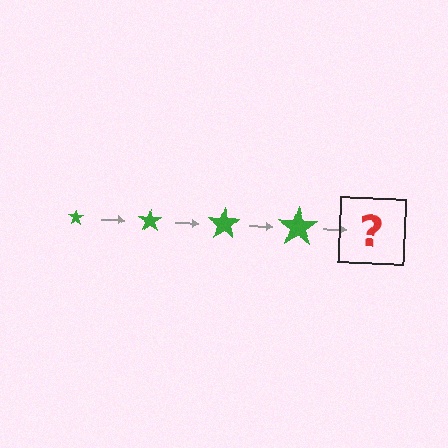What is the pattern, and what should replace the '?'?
The pattern is that the star gets progressively larger each step. The '?' should be a green star, larger than the previous one.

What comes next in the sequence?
The next element should be a green star, larger than the previous one.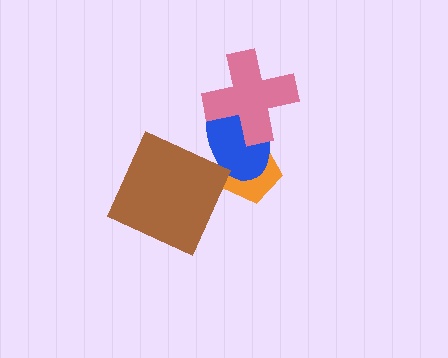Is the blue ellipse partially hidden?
Yes, it is partially covered by another shape.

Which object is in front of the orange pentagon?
The blue ellipse is in front of the orange pentagon.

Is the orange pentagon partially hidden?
Yes, it is partially covered by another shape.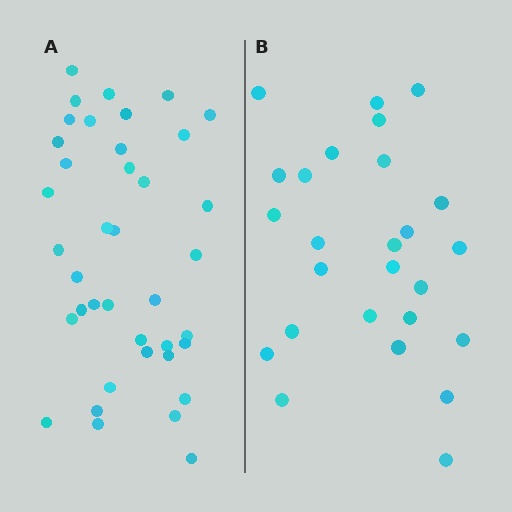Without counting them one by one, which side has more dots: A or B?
Region A (the left region) has more dots.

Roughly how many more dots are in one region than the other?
Region A has approximately 15 more dots than region B.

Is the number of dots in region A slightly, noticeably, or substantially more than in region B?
Region A has substantially more. The ratio is roughly 1.5 to 1.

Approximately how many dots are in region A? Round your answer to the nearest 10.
About 40 dots. (The exact count is 39, which rounds to 40.)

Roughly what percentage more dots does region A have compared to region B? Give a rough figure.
About 50% more.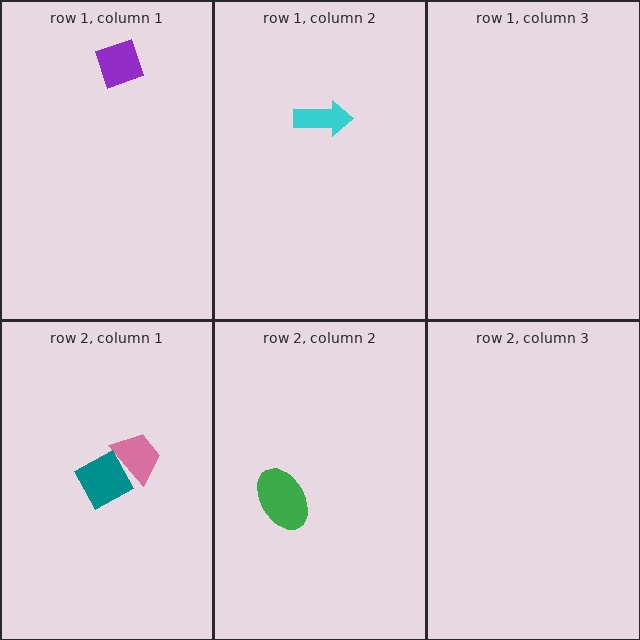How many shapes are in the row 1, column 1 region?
1.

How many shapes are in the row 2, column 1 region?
2.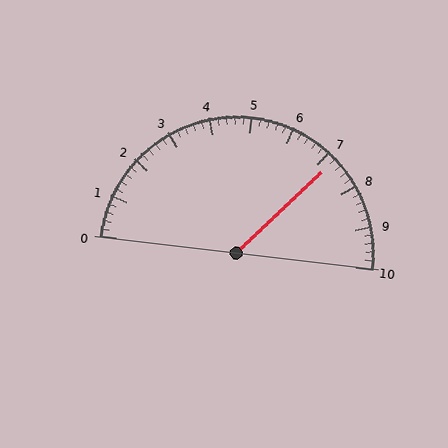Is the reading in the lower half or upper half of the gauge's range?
The reading is in the upper half of the range (0 to 10).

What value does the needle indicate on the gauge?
The needle indicates approximately 7.2.